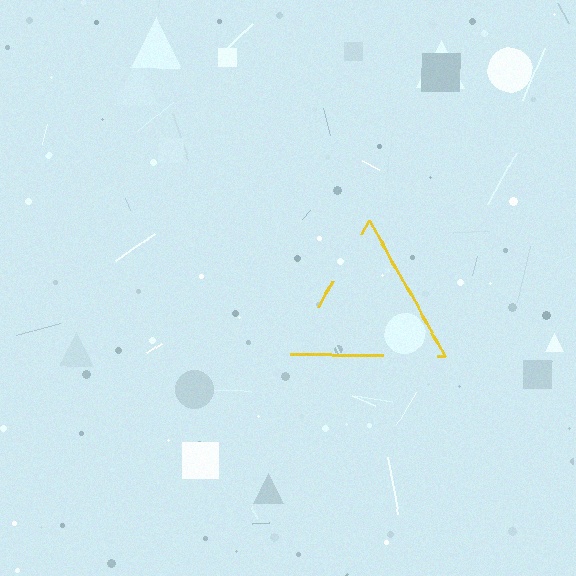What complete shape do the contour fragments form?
The contour fragments form a triangle.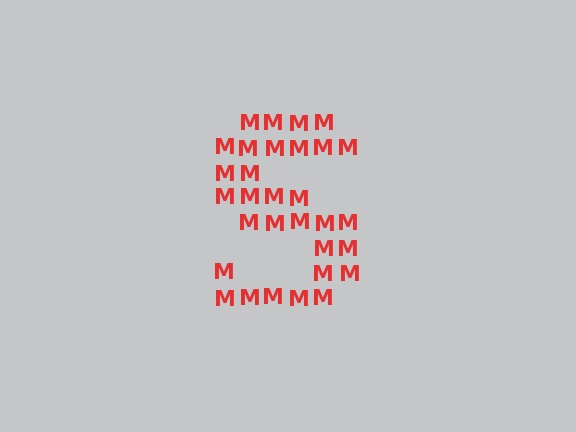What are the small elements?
The small elements are letter M's.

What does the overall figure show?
The overall figure shows the letter S.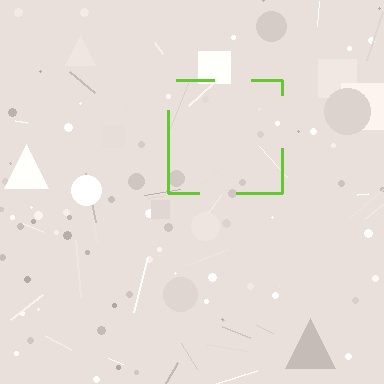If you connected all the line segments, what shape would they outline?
They would outline a square.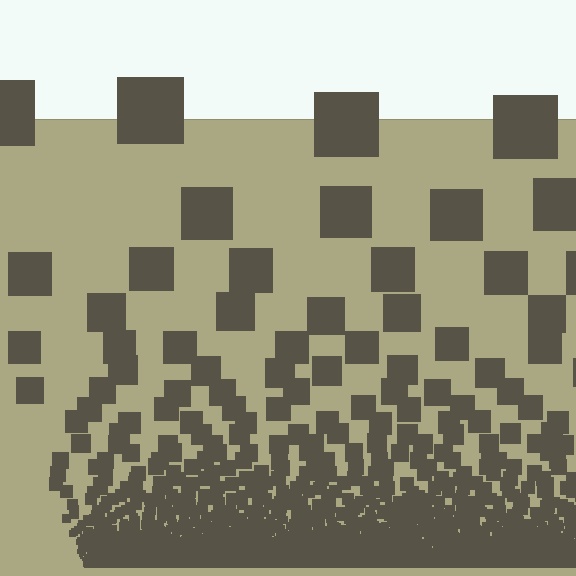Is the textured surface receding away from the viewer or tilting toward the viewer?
The surface appears to tilt toward the viewer. Texture elements get larger and sparser toward the top.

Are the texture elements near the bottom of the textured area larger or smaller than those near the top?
Smaller. The gradient is inverted — elements near the bottom are smaller and denser.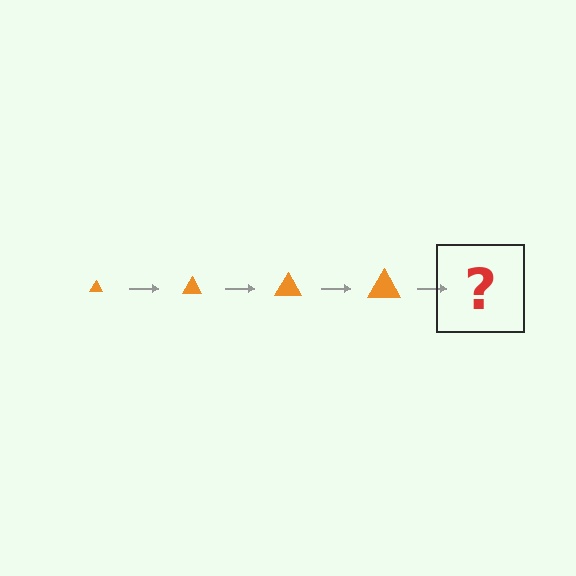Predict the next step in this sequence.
The next step is an orange triangle, larger than the previous one.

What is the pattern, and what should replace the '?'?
The pattern is that the triangle gets progressively larger each step. The '?' should be an orange triangle, larger than the previous one.